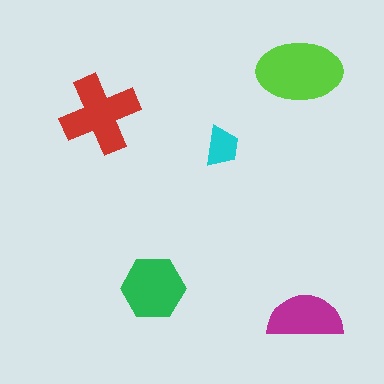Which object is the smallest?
The cyan trapezoid.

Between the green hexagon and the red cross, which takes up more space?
The red cross.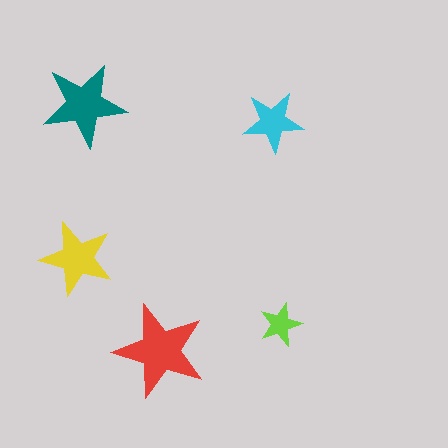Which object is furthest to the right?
The lime star is rightmost.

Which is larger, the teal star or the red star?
The red one.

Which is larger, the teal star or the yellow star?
The teal one.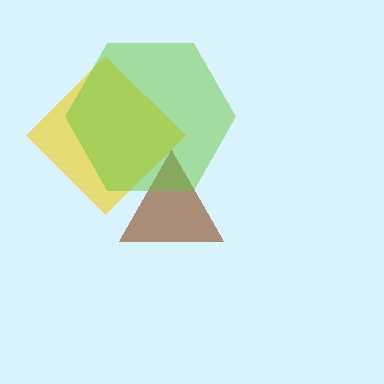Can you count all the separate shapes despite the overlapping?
Yes, there are 3 separate shapes.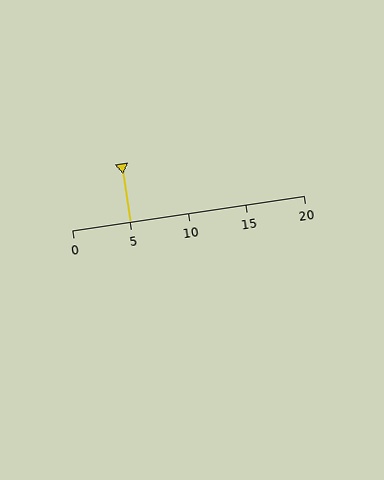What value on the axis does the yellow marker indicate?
The marker indicates approximately 5.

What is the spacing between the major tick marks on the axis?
The major ticks are spaced 5 apart.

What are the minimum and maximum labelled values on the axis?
The axis runs from 0 to 20.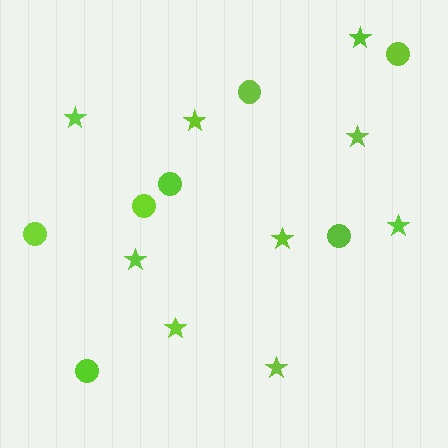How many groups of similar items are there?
There are 2 groups: one group of stars (9) and one group of circles (7).